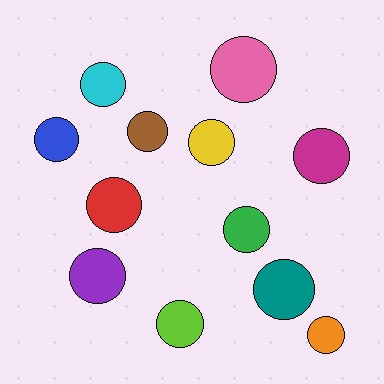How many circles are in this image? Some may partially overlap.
There are 12 circles.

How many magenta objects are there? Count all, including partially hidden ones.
There is 1 magenta object.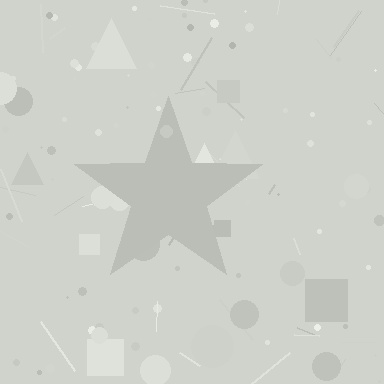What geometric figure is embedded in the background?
A star is embedded in the background.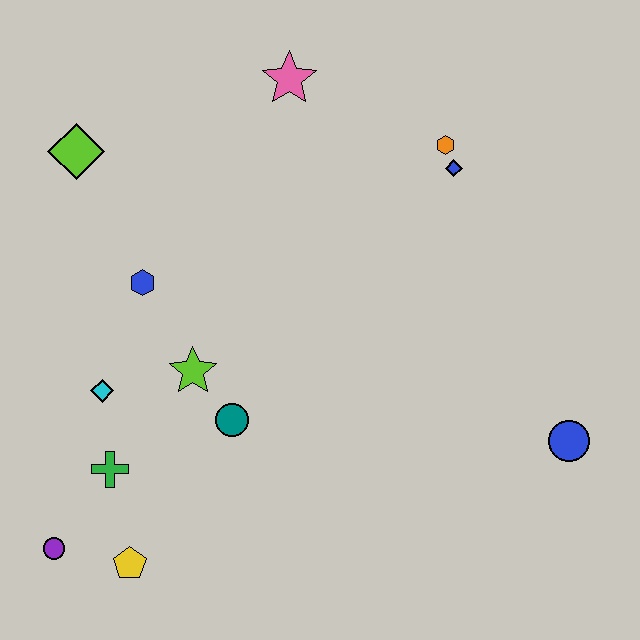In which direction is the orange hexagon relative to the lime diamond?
The orange hexagon is to the right of the lime diamond.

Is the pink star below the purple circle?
No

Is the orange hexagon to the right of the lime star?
Yes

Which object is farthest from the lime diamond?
The blue circle is farthest from the lime diamond.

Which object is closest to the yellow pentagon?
The purple circle is closest to the yellow pentagon.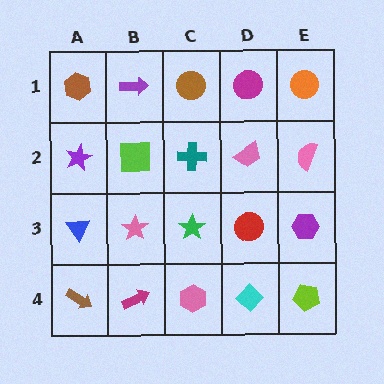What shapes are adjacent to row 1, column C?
A teal cross (row 2, column C), a purple arrow (row 1, column B), a magenta circle (row 1, column D).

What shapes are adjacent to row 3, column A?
A purple star (row 2, column A), a brown arrow (row 4, column A), a pink star (row 3, column B).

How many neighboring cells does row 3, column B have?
4.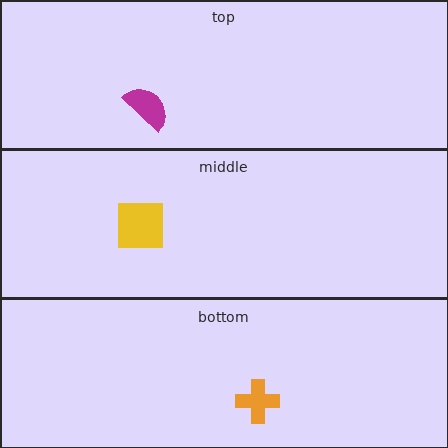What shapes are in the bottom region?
The orange cross.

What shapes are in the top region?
The magenta semicircle.